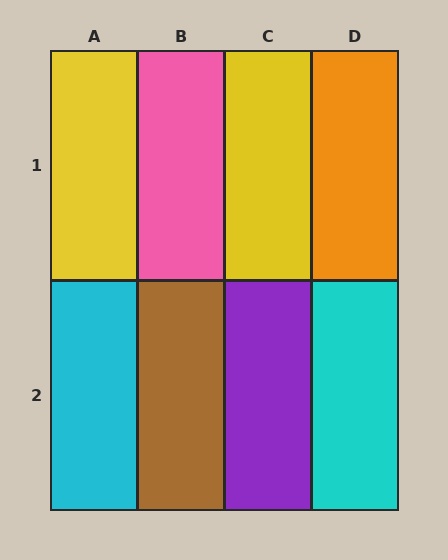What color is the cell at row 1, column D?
Orange.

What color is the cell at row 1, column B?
Pink.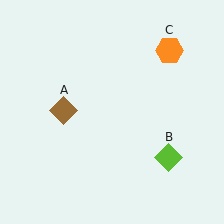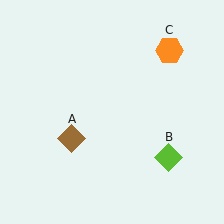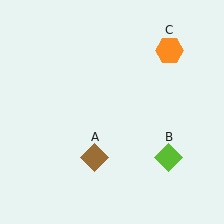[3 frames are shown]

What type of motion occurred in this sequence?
The brown diamond (object A) rotated counterclockwise around the center of the scene.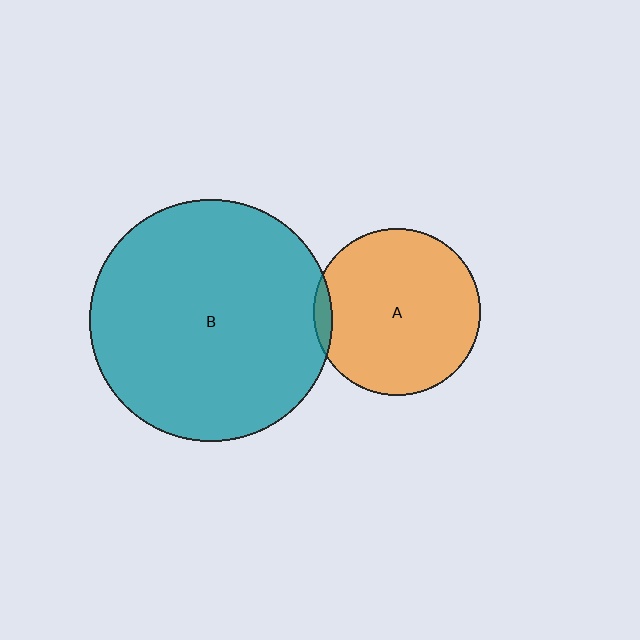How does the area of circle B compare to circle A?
Approximately 2.1 times.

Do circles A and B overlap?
Yes.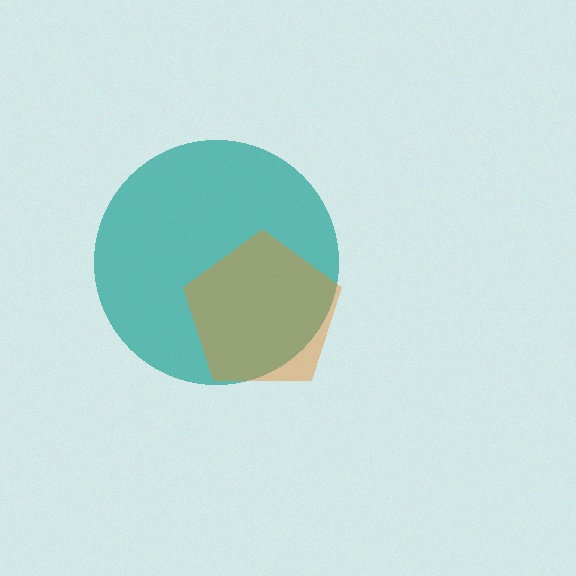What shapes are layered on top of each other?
The layered shapes are: a teal circle, an orange pentagon.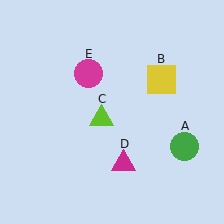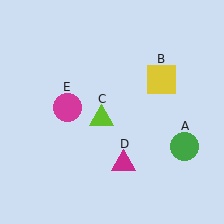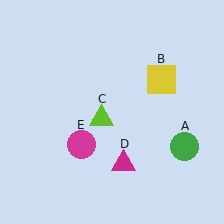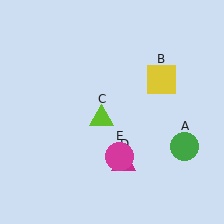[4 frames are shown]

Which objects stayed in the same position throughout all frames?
Green circle (object A) and yellow square (object B) and lime triangle (object C) and magenta triangle (object D) remained stationary.